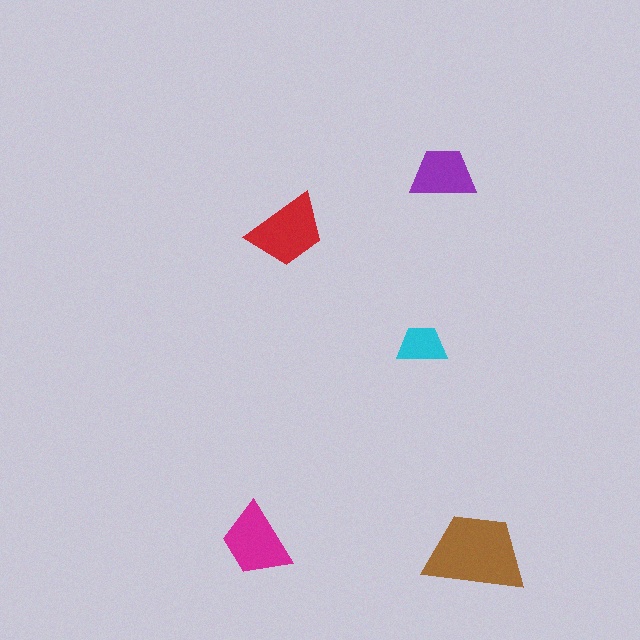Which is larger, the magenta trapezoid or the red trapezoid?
The red one.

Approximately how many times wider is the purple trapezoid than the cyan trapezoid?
About 1.5 times wider.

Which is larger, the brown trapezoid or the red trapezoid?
The brown one.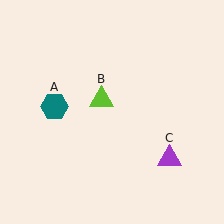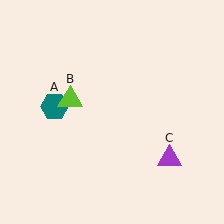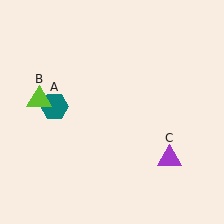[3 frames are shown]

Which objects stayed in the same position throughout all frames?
Teal hexagon (object A) and purple triangle (object C) remained stationary.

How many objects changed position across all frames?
1 object changed position: lime triangle (object B).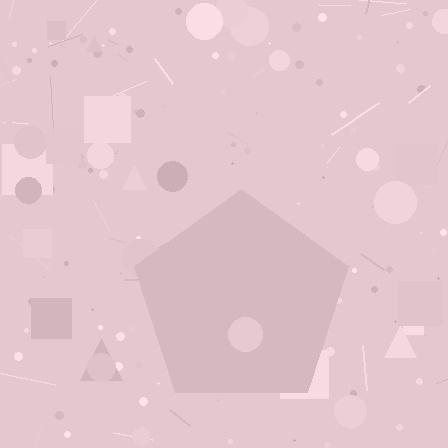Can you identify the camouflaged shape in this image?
The camouflaged shape is a pentagon.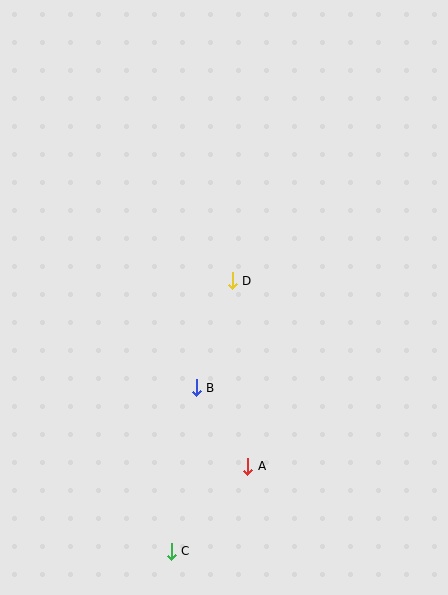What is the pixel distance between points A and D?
The distance between A and D is 186 pixels.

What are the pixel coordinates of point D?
Point D is at (232, 281).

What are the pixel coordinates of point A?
Point A is at (248, 466).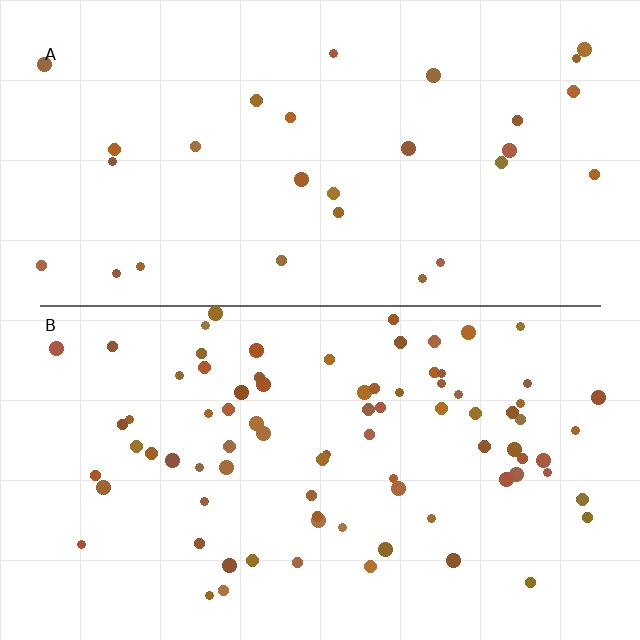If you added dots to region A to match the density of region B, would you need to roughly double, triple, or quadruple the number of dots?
Approximately triple.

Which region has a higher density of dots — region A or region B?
B (the bottom).